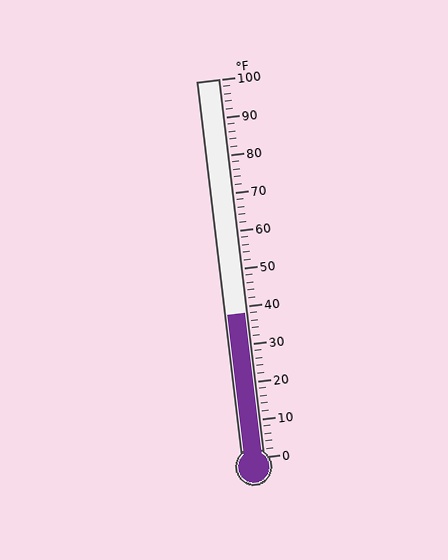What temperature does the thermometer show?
The thermometer shows approximately 38°F.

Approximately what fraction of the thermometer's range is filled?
The thermometer is filled to approximately 40% of its range.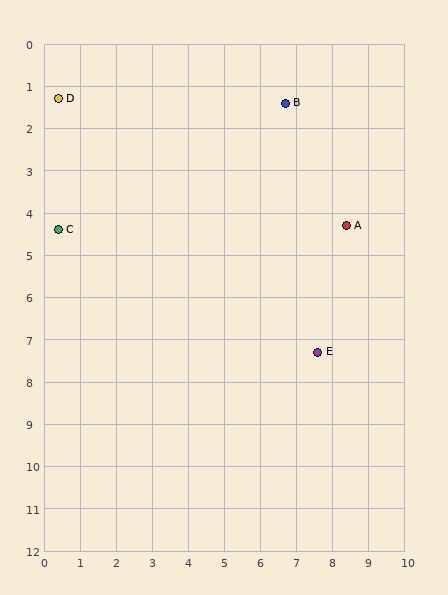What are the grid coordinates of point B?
Point B is at approximately (6.7, 1.4).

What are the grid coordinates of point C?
Point C is at approximately (0.4, 4.4).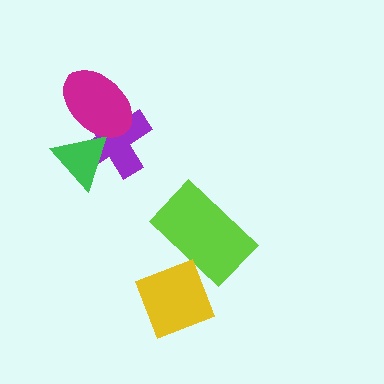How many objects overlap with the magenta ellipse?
2 objects overlap with the magenta ellipse.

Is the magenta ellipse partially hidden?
No, no other shape covers it.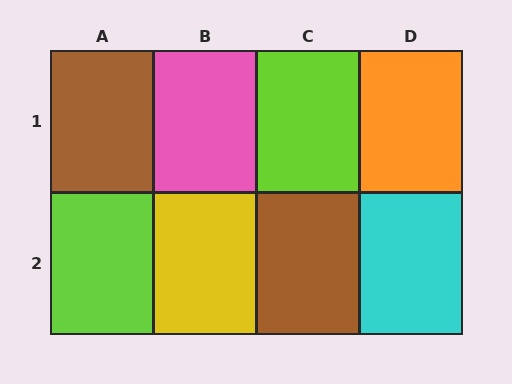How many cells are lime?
2 cells are lime.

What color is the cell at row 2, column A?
Lime.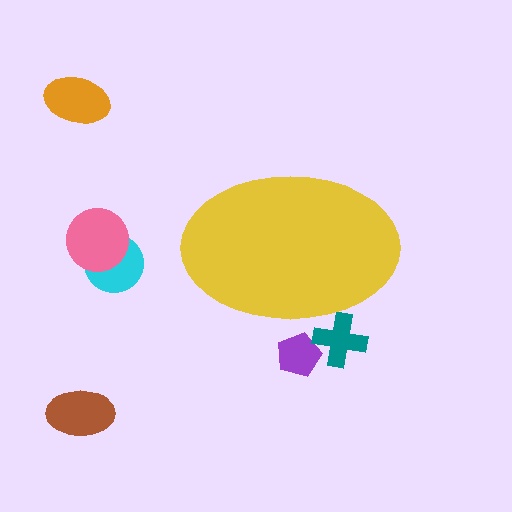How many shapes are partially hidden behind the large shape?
2 shapes are partially hidden.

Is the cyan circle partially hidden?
No, the cyan circle is fully visible.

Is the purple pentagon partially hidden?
Yes, the purple pentagon is partially hidden behind the yellow ellipse.